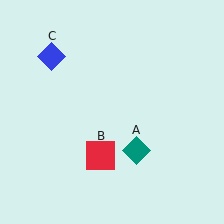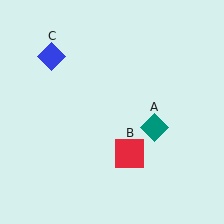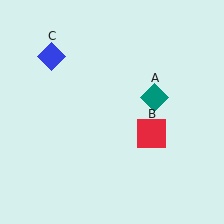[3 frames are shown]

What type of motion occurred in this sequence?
The teal diamond (object A), red square (object B) rotated counterclockwise around the center of the scene.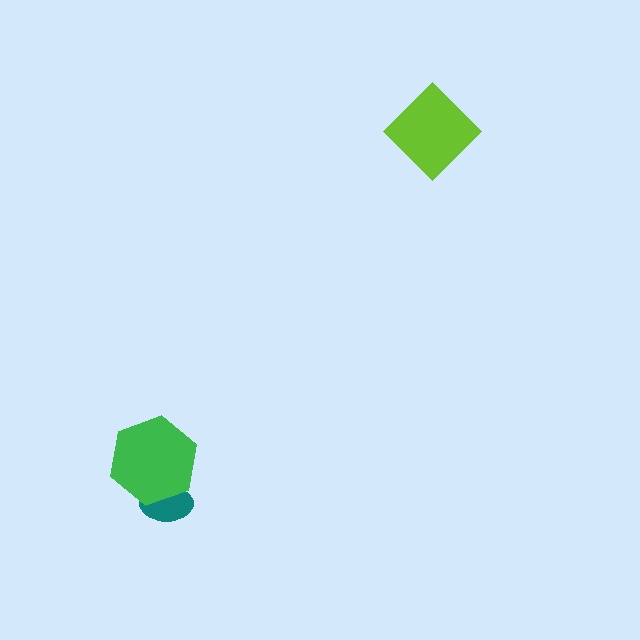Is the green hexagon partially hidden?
No, no other shape covers it.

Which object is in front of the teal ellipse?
The green hexagon is in front of the teal ellipse.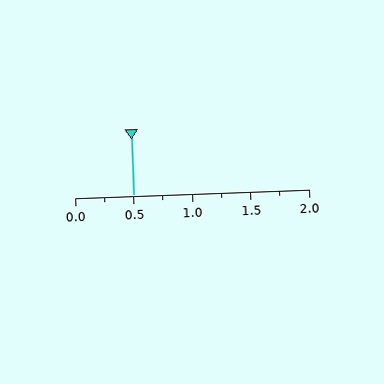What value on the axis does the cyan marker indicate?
The marker indicates approximately 0.5.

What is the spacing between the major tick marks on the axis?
The major ticks are spaced 0.5 apart.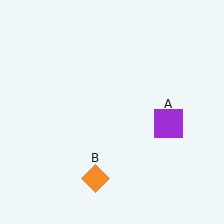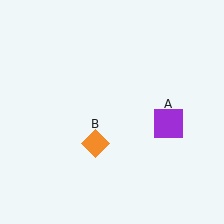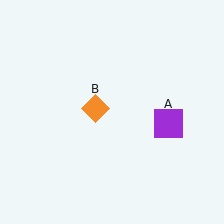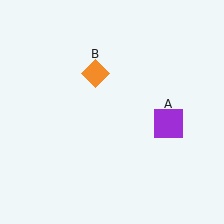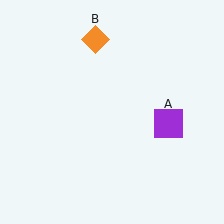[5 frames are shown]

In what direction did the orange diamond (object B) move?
The orange diamond (object B) moved up.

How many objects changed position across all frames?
1 object changed position: orange diamond (object B).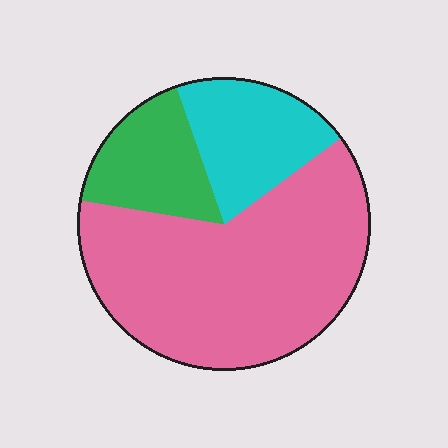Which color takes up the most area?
Pink, at roughly 65%.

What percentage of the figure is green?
Green takes up about one sixth (1/6) of the figure.